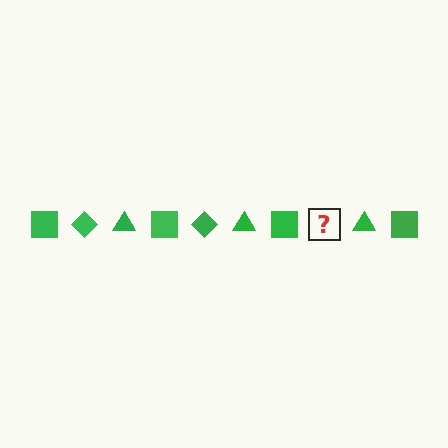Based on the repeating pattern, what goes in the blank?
The blank should be a green diamond.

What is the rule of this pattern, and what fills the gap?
The rule is that the pattern cycles through square, diamond, triangle shapes in green. The gap should be filled with a green diamond.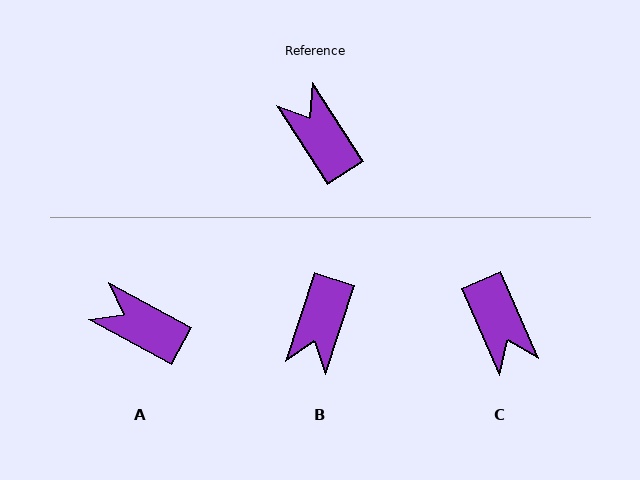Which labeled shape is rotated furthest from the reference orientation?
C, about 171 degrees away.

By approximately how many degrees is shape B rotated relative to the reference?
Approximately 129 degrees counter-clockwise.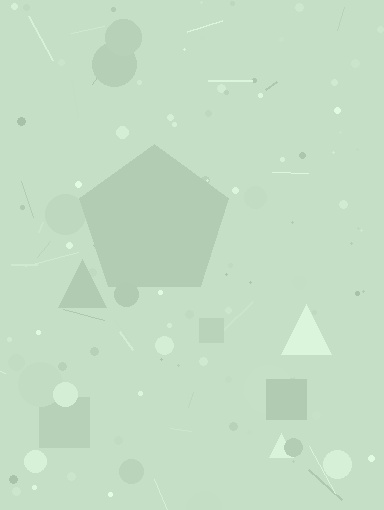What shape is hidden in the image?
A pentagon is hidden in the image.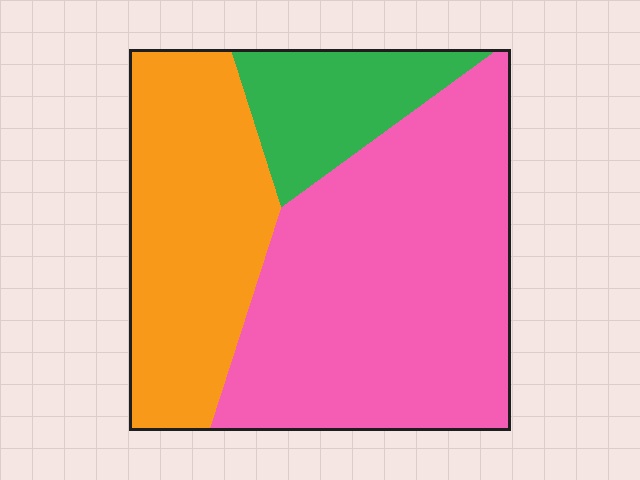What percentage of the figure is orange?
Orange takes up about one third (1/3) of the figure.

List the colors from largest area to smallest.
From largest to smallest: pink, orange, green.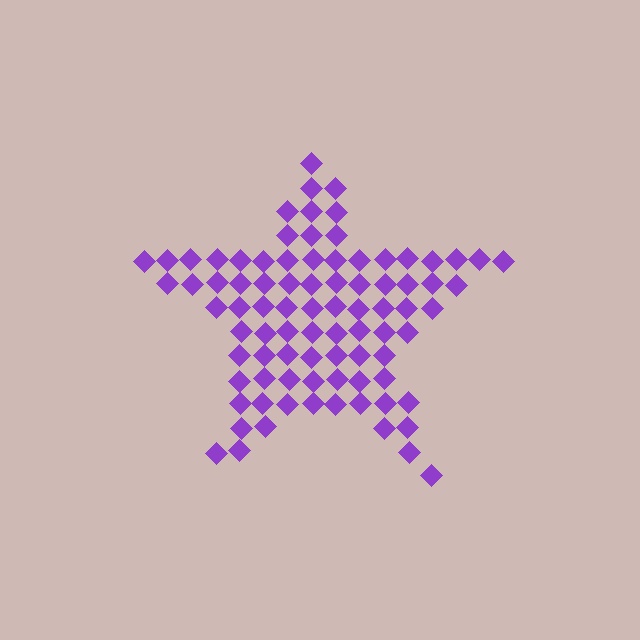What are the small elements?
The small elements are diamonds.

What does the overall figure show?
The overall figure shows a star.